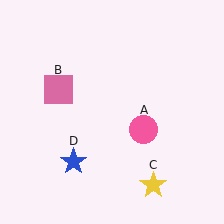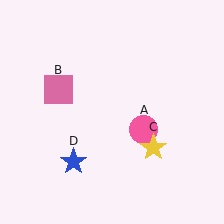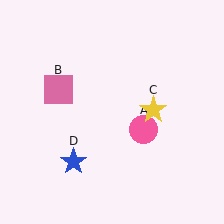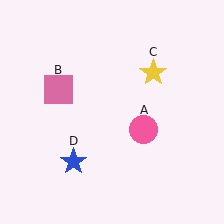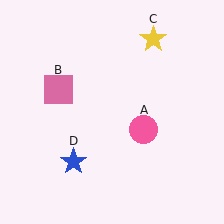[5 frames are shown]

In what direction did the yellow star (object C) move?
The yellow star (object C) moved up.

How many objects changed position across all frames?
1 object changed position: yellow star (object C).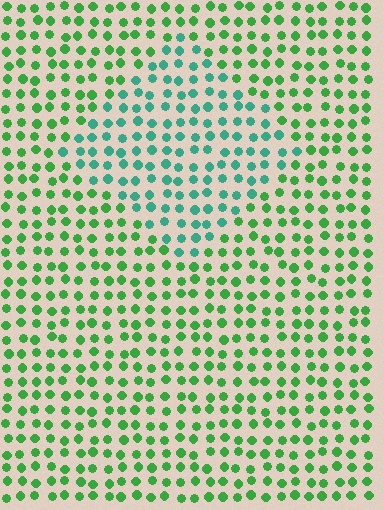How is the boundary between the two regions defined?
The boundary is defined purely by a slight shift in hue (about 39 degrees). Spacing, size, and orientation are identical on both sides.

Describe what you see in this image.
The image is filled with small green elements in a uniform arrangement. A diamond-shaped region is visible where the elements are tinted to a slightly different hue, forming a subtle color boundary.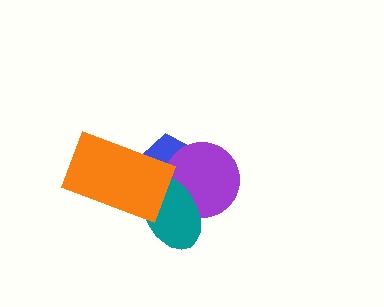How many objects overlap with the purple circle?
2 objects overlap with the purple circle.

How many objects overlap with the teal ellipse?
3 objects overlap with the teal ellipse.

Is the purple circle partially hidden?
Yes, it is partially covered by another shape.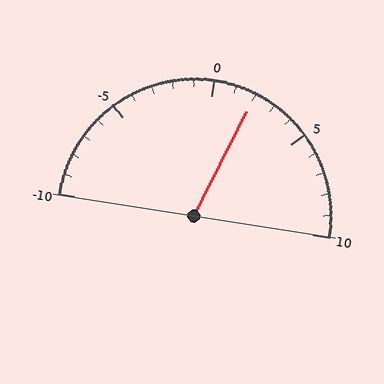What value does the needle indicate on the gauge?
The needle indicates approximately 2.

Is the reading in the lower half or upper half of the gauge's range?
The reading is in the upper half of the range (-10 to 10).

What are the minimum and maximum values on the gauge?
The gauge ranges from -10 to 10.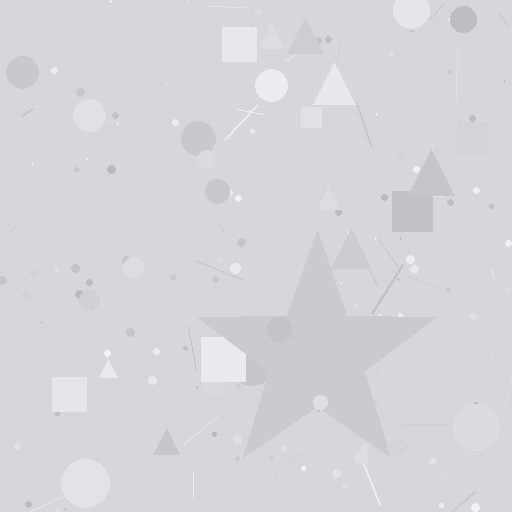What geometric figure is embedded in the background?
A star is embedded in the background.